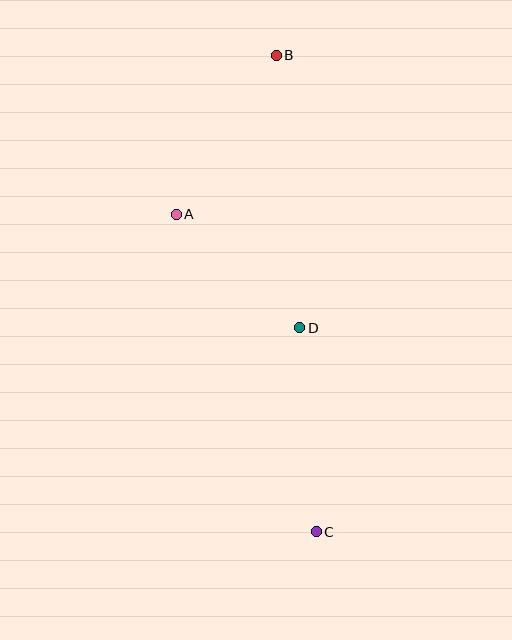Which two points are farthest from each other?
Points B and C are farthest from each other.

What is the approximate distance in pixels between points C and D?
The distance between C and D is approximately 205 pixels.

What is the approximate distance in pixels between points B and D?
The distance between B and D is approximately 273 pixels.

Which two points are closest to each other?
Points A and D are closest to each other.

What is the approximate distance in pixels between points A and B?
The distance between A and B is approximately 188 pixels.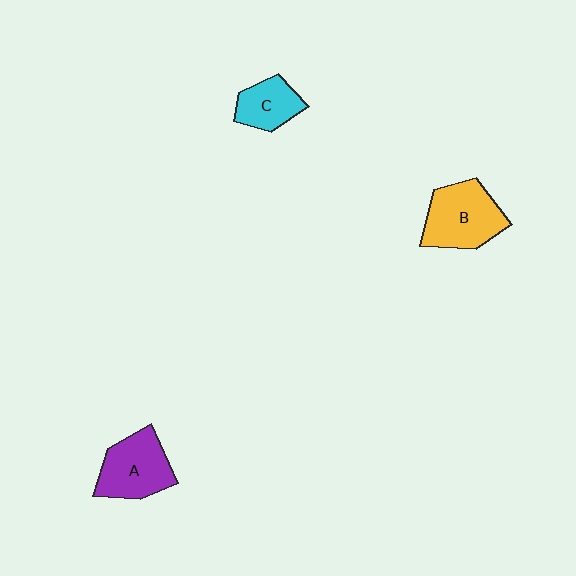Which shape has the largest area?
Shape B (yellow).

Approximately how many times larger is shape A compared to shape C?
Approximately 1.5 times.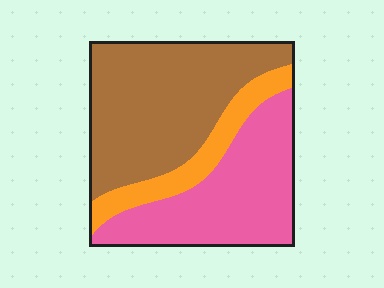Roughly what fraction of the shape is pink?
Pink covers 38% of the shape.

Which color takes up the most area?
Brown, at roughly 50%.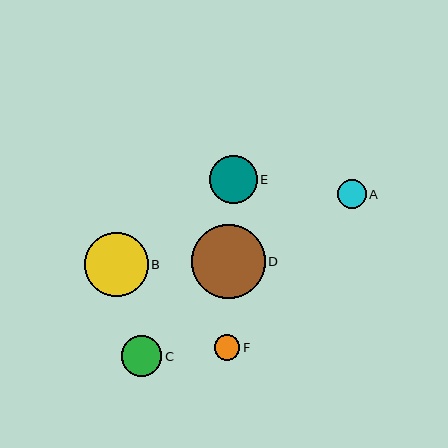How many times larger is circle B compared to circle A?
Circle B is approximately 2.2 times the size of circle A.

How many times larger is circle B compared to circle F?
Circle B is approximately 2.5 times the size of circle F.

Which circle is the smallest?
Circle F is the smallest with a size of approximately 26 pixels.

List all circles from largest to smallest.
From largest to smallest: D, B, E, C, A, F.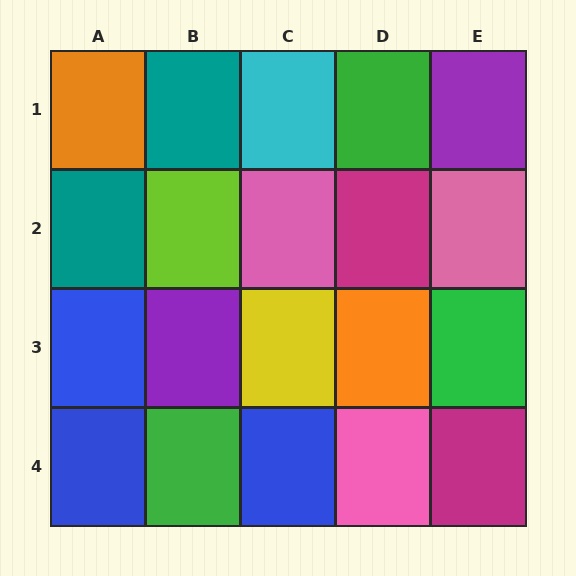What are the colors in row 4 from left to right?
Blue, green, blue, pink, magenta.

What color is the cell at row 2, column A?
Teal.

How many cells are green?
3 cells are green.